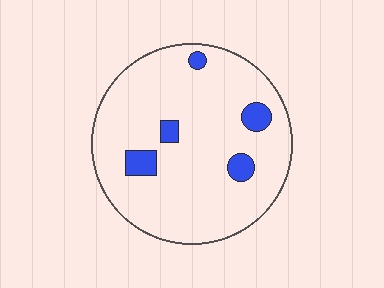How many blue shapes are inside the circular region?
5.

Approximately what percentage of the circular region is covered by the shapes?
Approximately 10%.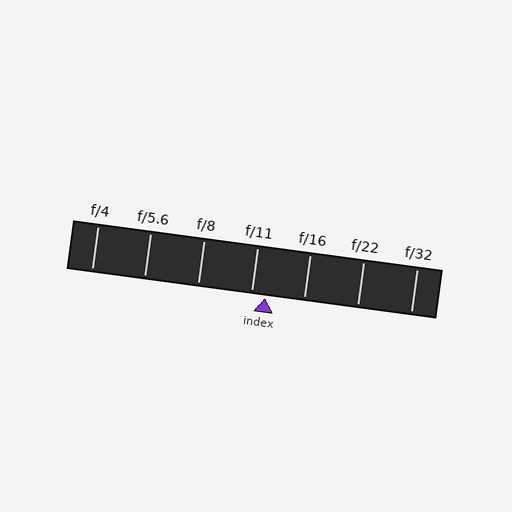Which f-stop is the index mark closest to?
The index mark is closest to f/11.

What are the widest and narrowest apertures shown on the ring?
The widest aperture shown is f/4 and the narrowest is f/32.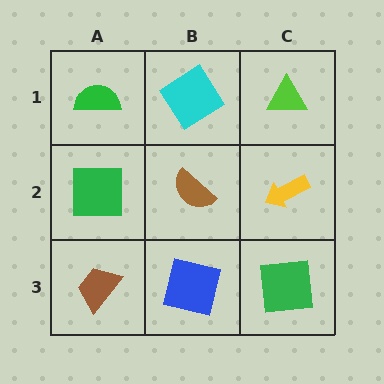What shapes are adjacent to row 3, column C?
A yellow arrow (row 2, column C), a blue square (row 3, column B).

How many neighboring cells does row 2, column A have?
3.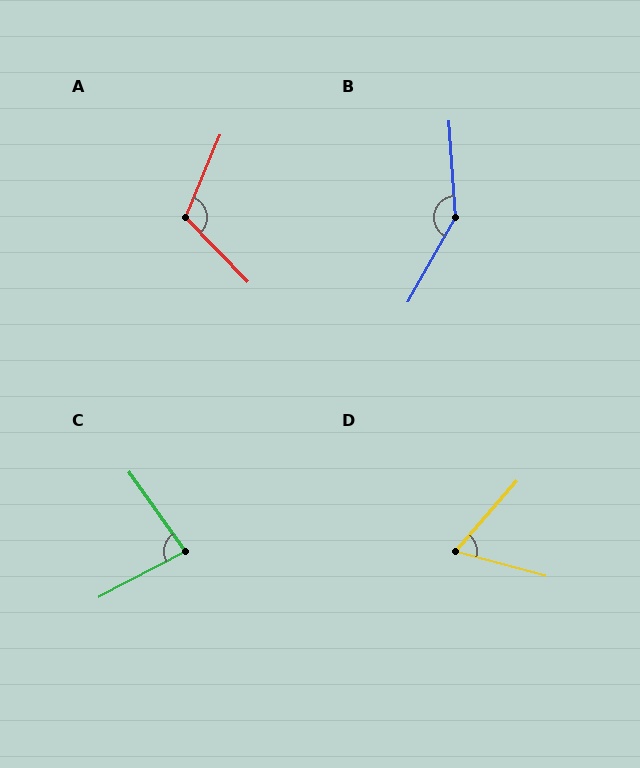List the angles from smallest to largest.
D (64°), C (83°), A (113°), B (147°).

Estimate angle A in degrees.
Approximately 113 degrees.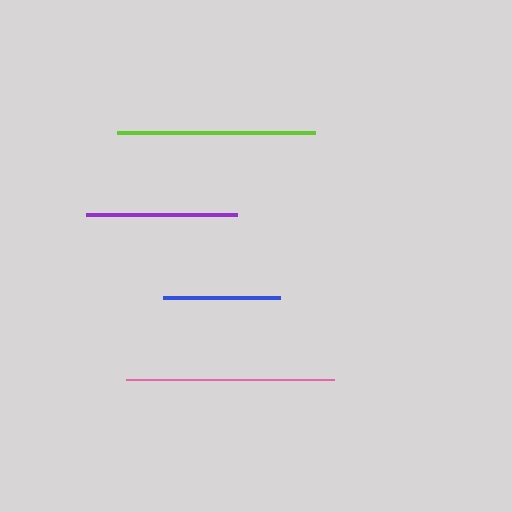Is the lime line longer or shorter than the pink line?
The pink line is longer than the lime line.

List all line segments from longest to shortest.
From longest to shortest: pink, lime, purple, blue.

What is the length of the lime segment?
The lime segment is approximately 198 pixels long.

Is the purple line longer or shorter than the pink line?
The pink line is longer than the purple line.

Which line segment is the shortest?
The blue line is the shortest at approximately 117 pixels.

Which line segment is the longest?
The pink line is the longest at approximately 208 pixels.